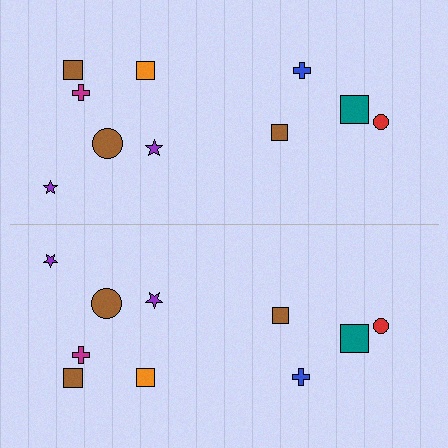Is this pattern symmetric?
Yes, this pattern has bilateral (reflection) symmetry.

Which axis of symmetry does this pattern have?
The pattern has a horizontal axis of symmetry running through the center of the image.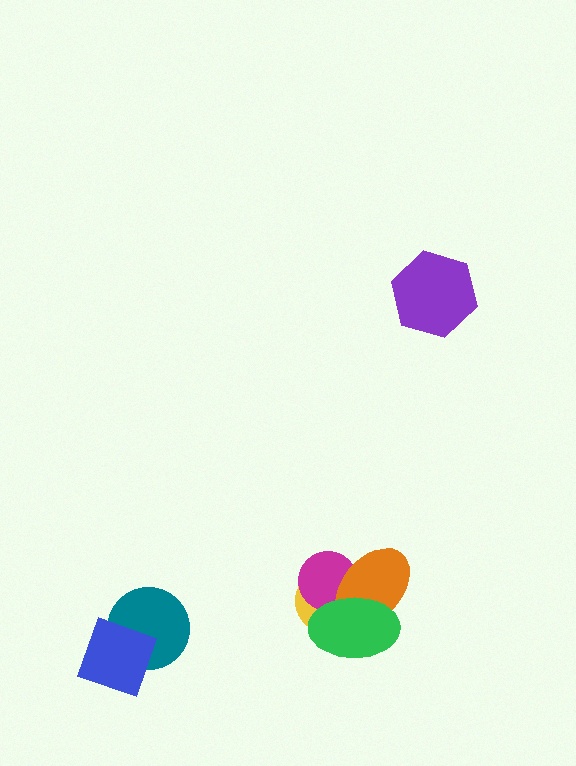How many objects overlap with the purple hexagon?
0 objects overlap with the purple hexagon.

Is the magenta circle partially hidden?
Yes, it is partially covered by another shape.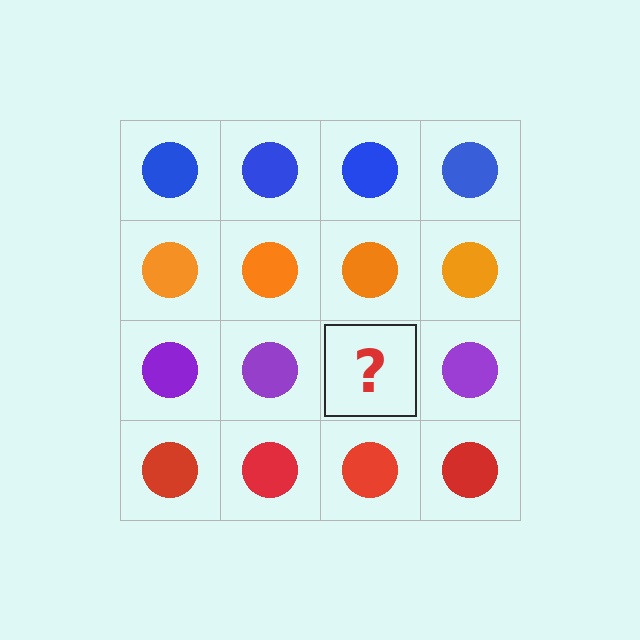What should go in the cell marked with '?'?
The missing cell should contain a purple circle.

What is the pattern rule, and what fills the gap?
The rule is that each row has a consistent color. The gap should be filled with a purple circle.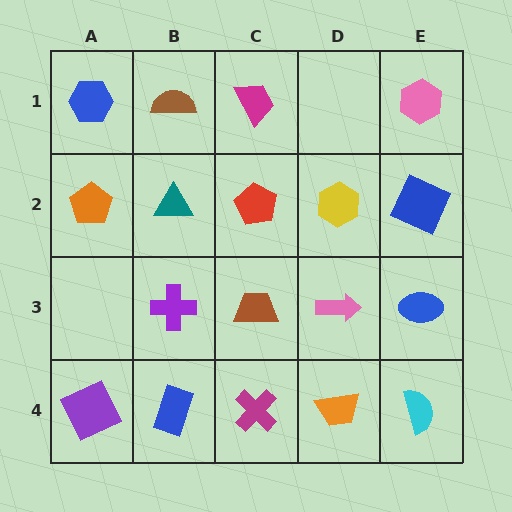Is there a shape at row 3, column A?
No, that cell is empty.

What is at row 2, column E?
A blue square.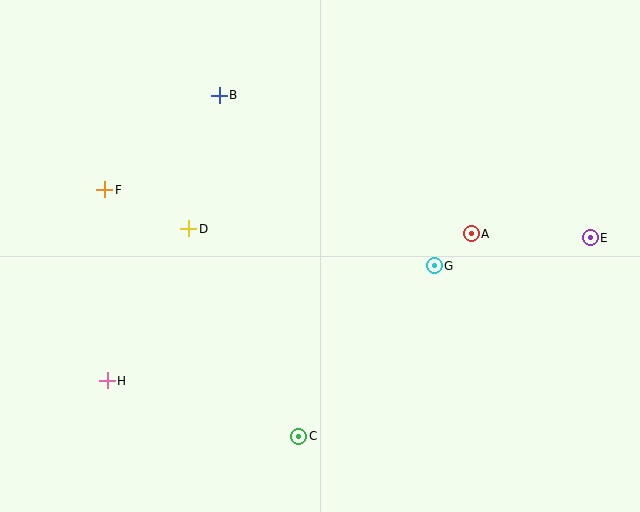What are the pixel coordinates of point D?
Point D is at (189, 229).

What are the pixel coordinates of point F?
Point F is at (105, 190).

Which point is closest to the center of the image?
Point G at (434, 266) is closest to the center.